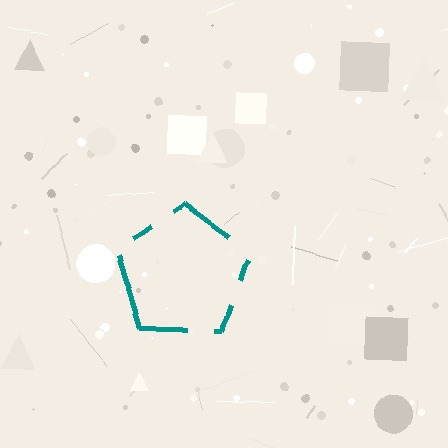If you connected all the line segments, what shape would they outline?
They would outline a pentagon.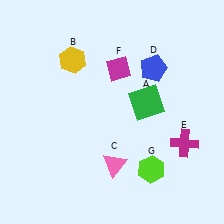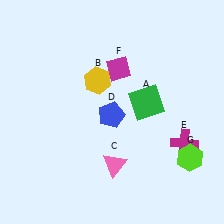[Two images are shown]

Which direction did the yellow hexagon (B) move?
The yellow hexagon (B) moved right.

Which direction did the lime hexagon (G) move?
The lime hexagon (G) moved right.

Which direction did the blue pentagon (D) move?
The blue pentagon (D) moved down.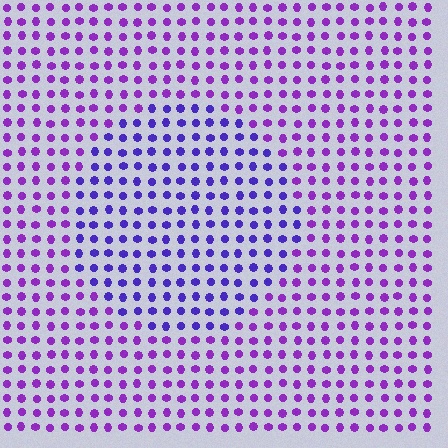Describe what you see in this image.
The image is filled with small purple elements in a uniform arrangement. A circle-shaped region is visible where the elements are tinted to a slightly different hue, forming a subtle color boundary.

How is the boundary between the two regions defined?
The boundary is defined purely by a slight shift in hue (about 29 degrees). Spacing, size, and orientation are identical on both sides.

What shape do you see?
I see a circle.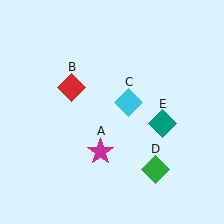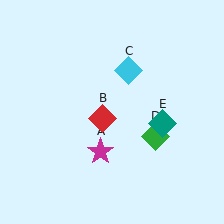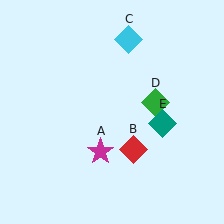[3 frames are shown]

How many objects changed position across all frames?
3 objects changed position: red diamond (object B), cyan diamond (object C), green diamond (object D).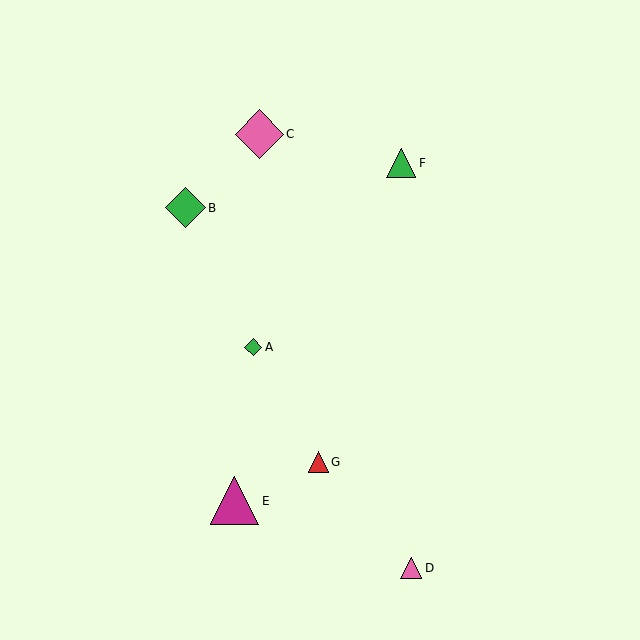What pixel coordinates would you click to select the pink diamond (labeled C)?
Click at (259, 134) to select the pink diamond C.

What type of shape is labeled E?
Shape E is a magenta triangle.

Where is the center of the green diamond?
The center of the green diamond is at (253, 347).